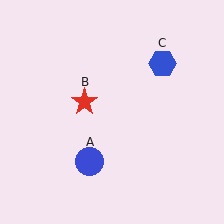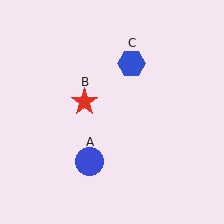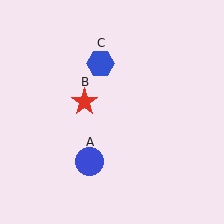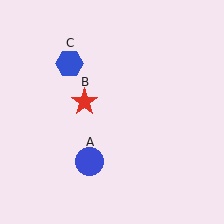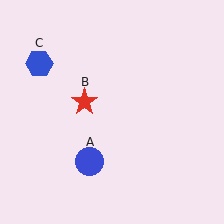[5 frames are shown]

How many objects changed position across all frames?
1 object changed position: blue hexagon (object C).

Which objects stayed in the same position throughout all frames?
Blue circle (object A) and red star (object B) remained stationary.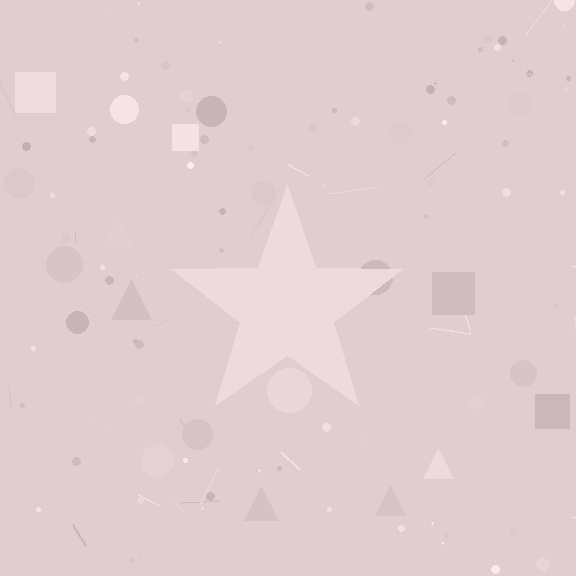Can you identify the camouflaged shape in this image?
The camouflaged shape is a star.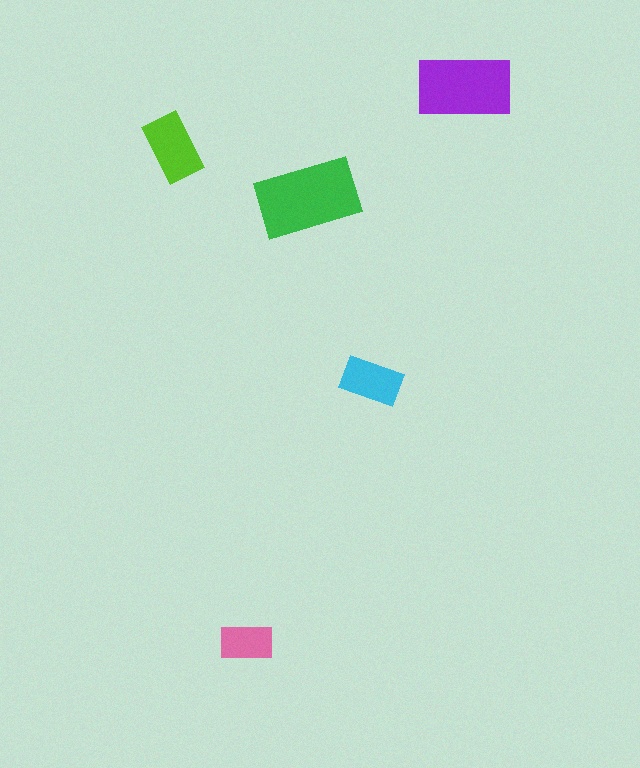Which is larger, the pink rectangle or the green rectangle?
The green one.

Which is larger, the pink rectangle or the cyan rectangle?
The cyan one.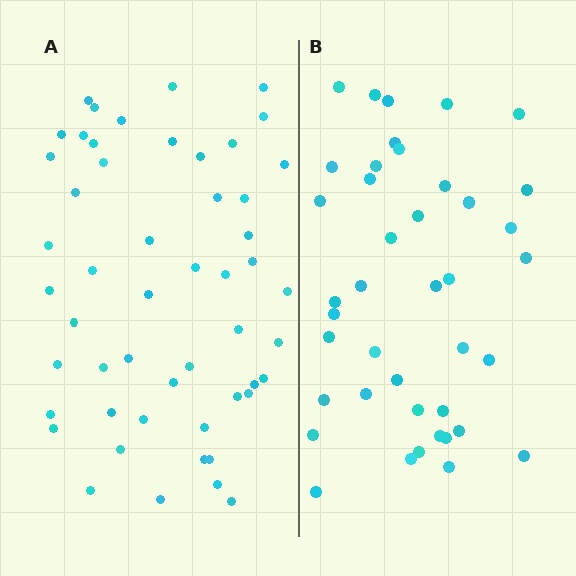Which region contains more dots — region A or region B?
Region A (the left region) has more dots.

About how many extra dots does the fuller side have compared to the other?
Region A has roughly 12 or so more dots than region B.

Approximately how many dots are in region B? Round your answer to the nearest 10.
About 40 dots. (The exact count is 41, which rounds to 40.)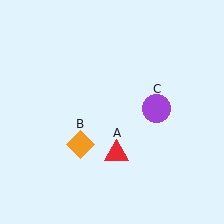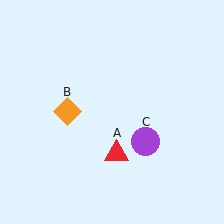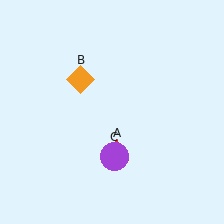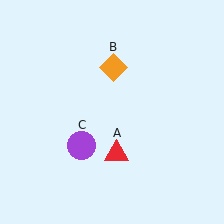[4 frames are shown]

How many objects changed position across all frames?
2 objects changed position: orange diamond (object B), purple circle (object C).